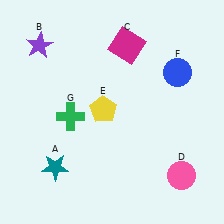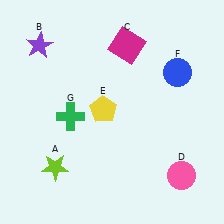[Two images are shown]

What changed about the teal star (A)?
In Image 1, A is teal. In Image 2, it changed to lime.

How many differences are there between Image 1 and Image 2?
There is 1 difference between the two images.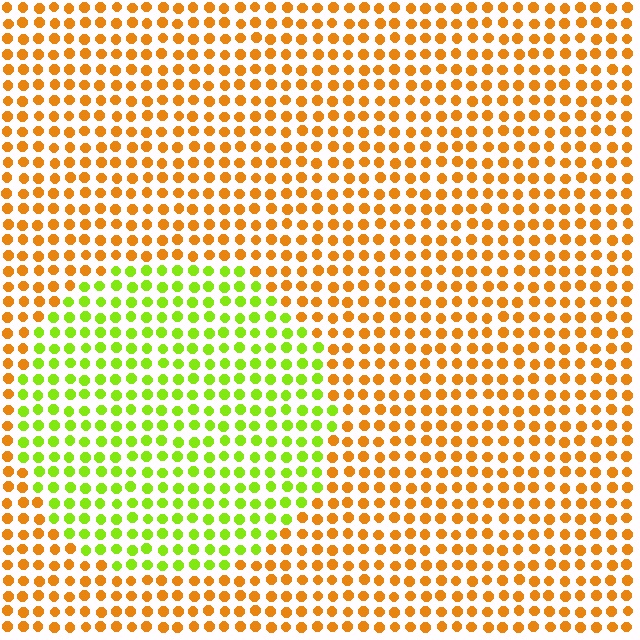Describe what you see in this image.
The image is filled with small orange elements in a uniform arrangement. A circle-shaped region is visible where the elements are tinted to a slightly different hue, forming a subtle color boundary.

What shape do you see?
I see a circle.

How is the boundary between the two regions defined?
The boundary is defined purely by a slight shift in hue (about 56 degrees). Spacing, size, and orientation are identical on both sides.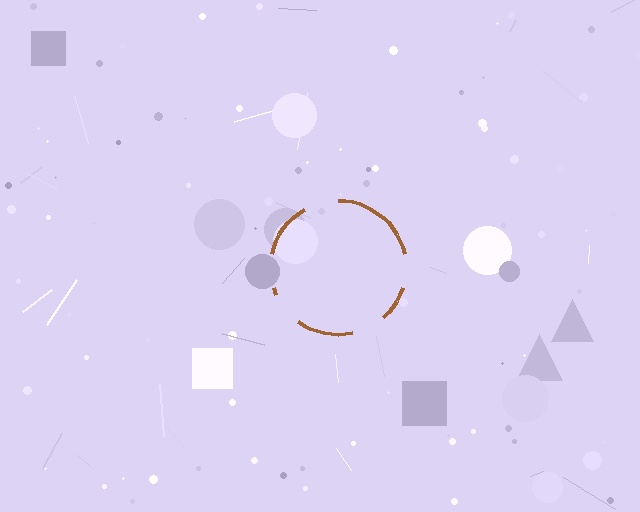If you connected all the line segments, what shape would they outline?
They would outline a circle.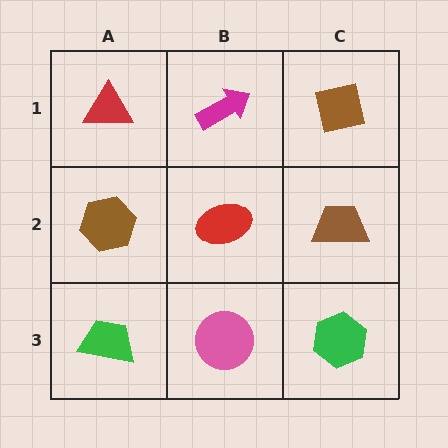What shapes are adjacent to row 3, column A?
A brown hexagon (row 2, column A), a pink circle (row 3, column B).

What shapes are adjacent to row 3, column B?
A red ellipse (row 2, column B), a green trapezoid (row 3, column A), a green hexagon (row 3, column C).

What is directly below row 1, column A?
A brown hexagon.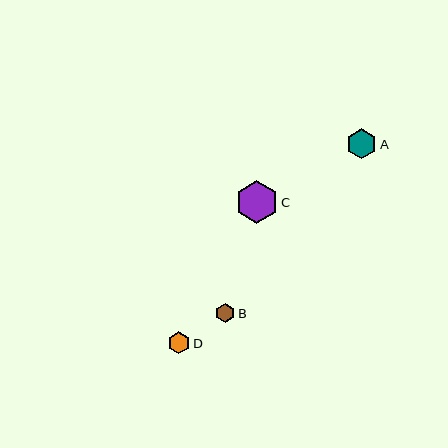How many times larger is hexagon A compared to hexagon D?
Hexagon A is approximately 1.3 times the size of hexagon D.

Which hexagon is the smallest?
Hexagon B is the smallest with a size of approximately 19 pixels.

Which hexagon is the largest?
Hexagon C is the largest with a size of approximately 42 pixels.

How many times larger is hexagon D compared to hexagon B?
Hexagon D is approximately 1.2 times the size of hexagon B.